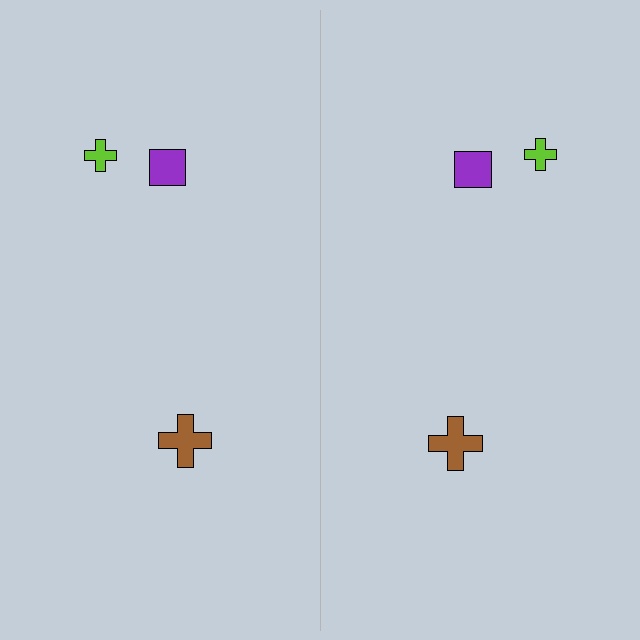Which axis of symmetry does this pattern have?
The pattern has a vertical axis of symmetry running through the center of the image.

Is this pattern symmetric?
Yes, this pattern has bilateral (reflection) symmetry.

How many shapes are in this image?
There are 6 shapes in this image.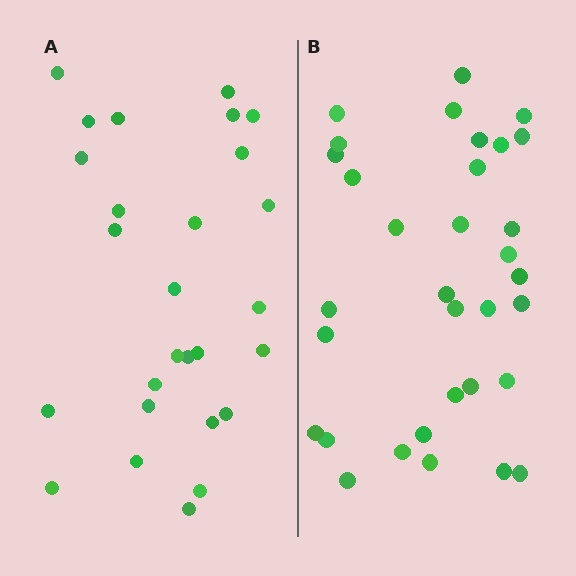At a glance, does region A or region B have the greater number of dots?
Region B (the right region) has more dots.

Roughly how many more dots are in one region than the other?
Region B has about 6 more dots than region A.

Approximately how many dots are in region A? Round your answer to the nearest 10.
About 30 dots. (The exact count is 27, which rounds to 30.)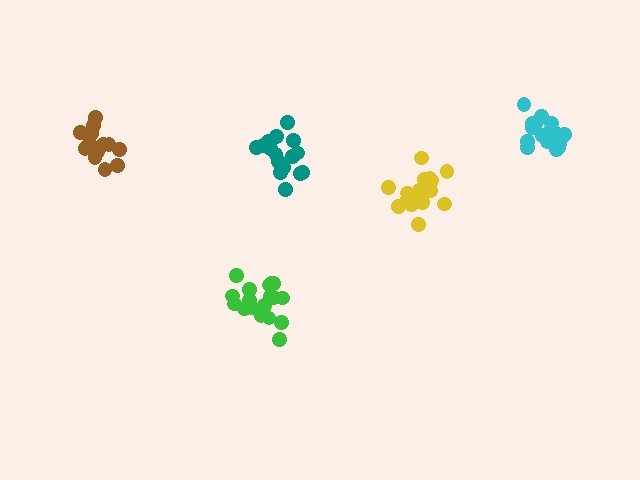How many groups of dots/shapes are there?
There are 5 groups.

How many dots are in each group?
Group 1: 18 dots, Group 2: 18 dots, Group 3: 17 dots, Group 4: 19 dots, Group 5: 14 dots (86 total).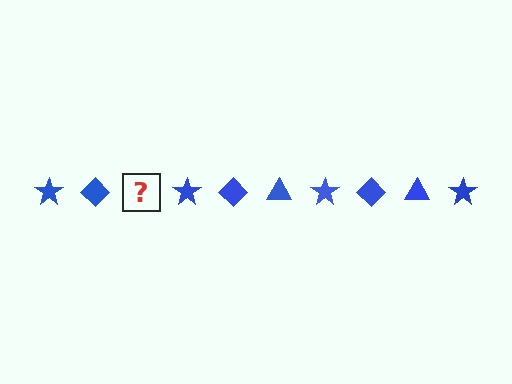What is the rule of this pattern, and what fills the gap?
The rule is that the pattern cycles through star, diamond, triangle shapes in blue. The gap should be filled with a blue triangle.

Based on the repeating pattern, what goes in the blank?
The blank should be a blue triangle.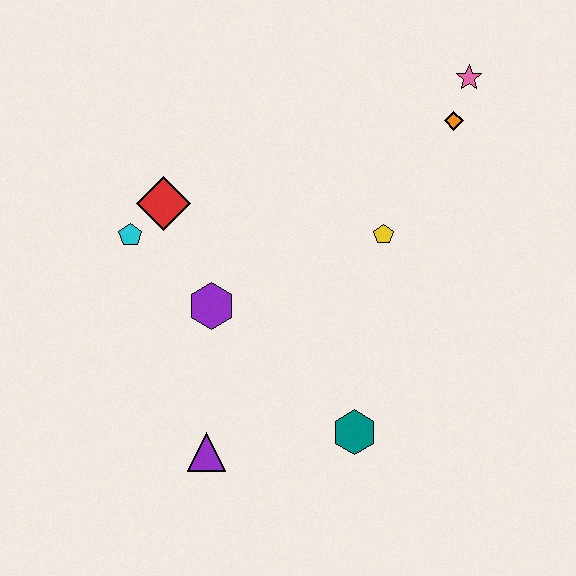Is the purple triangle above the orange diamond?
No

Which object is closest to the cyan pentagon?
The red diamond is closest to the cyan pentagon.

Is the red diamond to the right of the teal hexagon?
No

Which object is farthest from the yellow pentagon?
The purple triangle is farthest from the yellow pentagon.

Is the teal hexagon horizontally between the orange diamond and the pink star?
No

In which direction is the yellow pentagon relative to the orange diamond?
The yellow pentagon is below the orange diamond.